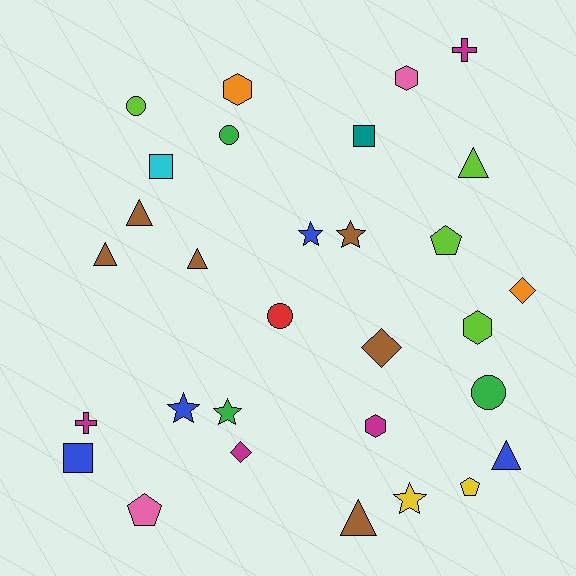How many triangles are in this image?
There are 6 triangles.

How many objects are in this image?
There are 30 objects.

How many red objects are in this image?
There is 1 red object.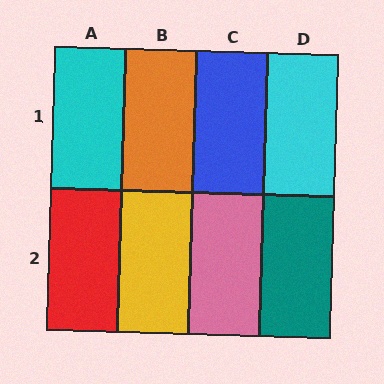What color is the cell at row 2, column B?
Yellow.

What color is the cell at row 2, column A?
Red.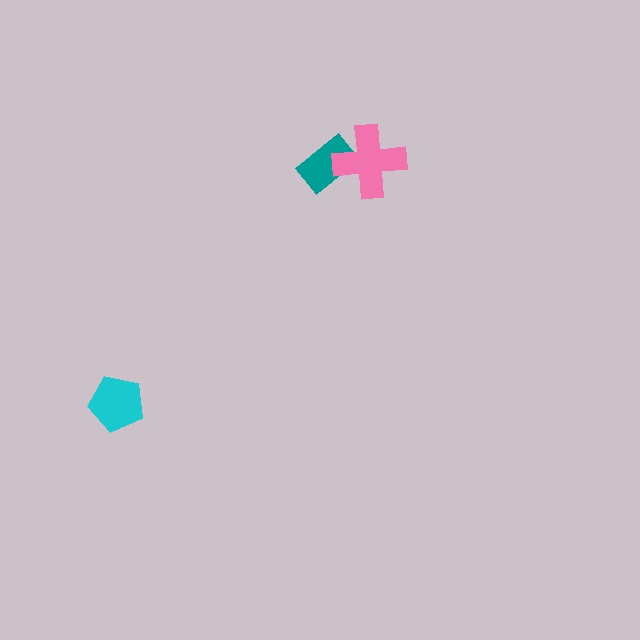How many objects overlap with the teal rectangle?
1 object overlaps with the teal rectangle.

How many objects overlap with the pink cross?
1 object overlaps with the pink cross.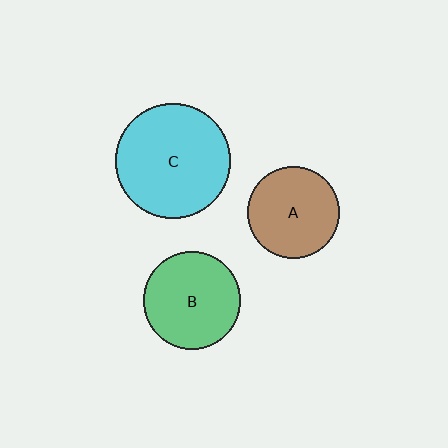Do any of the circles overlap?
No, none of the circles overlap.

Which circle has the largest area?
Circle C (cyan).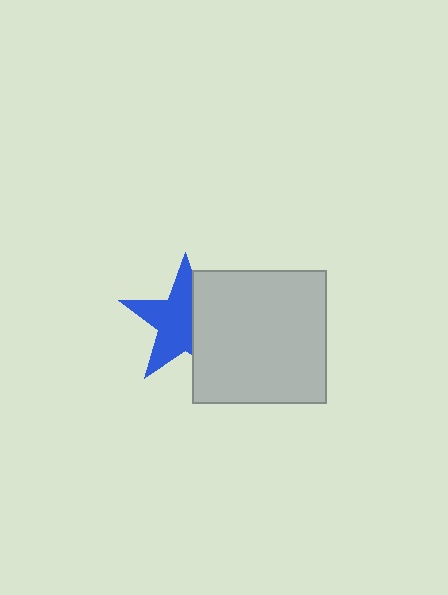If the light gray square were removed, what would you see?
You would see the complete blue star.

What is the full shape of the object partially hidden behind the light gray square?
The partially hidden object is a blue star.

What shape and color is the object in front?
The object in front is a light gray square.